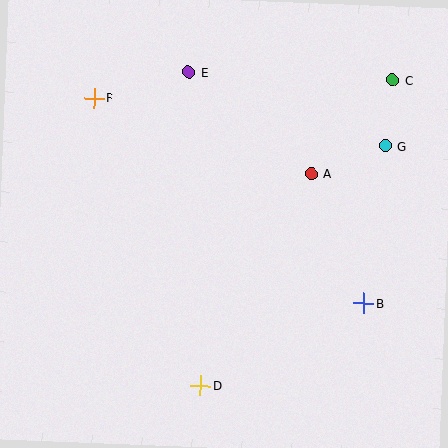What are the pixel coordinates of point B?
Point B is at (364, 303).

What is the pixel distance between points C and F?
The distance between C and F is 299 pixels.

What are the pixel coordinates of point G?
Point G is at (385, 146).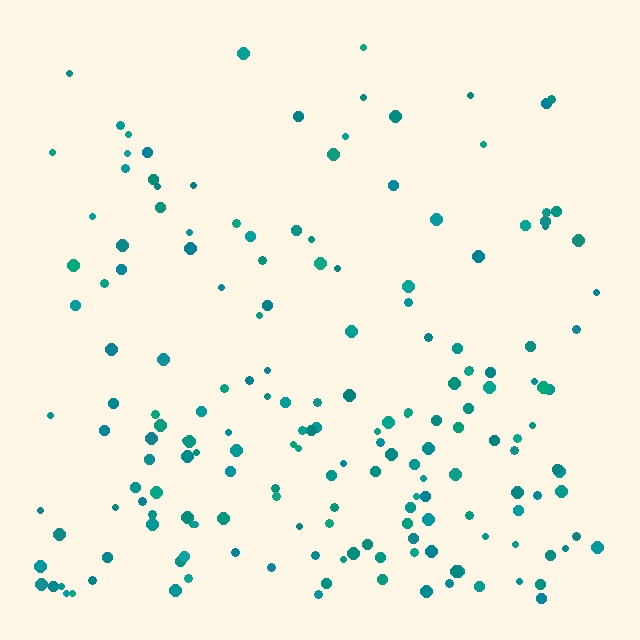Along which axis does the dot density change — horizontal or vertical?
Vertical.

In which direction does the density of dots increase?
From top to bottom, with the bottom side densest.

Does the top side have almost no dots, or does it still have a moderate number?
Still a moderate number, just noticeably fewer than the bottom.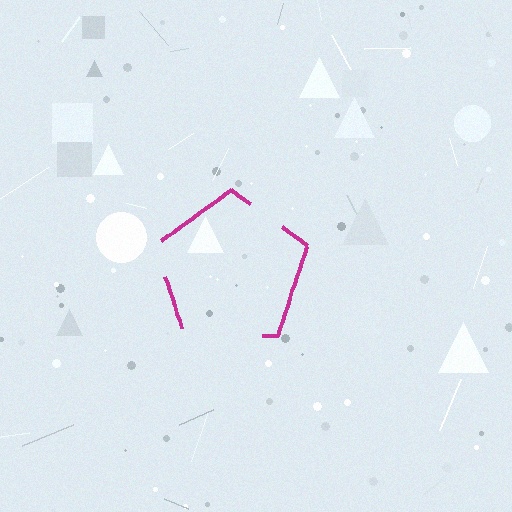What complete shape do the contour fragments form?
The contour fragments form a pentagon.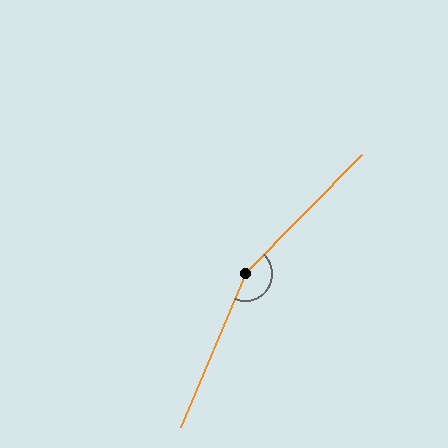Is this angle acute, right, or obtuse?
It is obtuse.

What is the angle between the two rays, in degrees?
Approximately 159 degrees.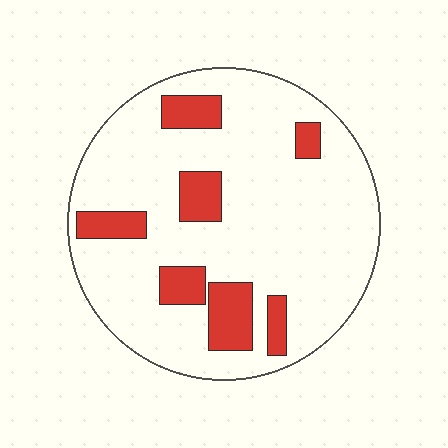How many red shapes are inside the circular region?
7.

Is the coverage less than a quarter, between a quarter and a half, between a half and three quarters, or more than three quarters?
Less than a quarter.